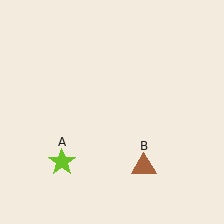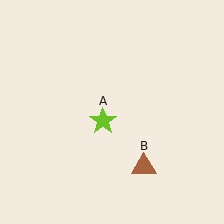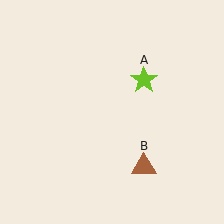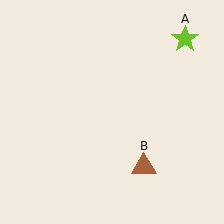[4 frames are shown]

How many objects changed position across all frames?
1 object changed position: lime star (object A).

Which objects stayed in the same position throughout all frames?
Brown triangle (object B) remained stationary.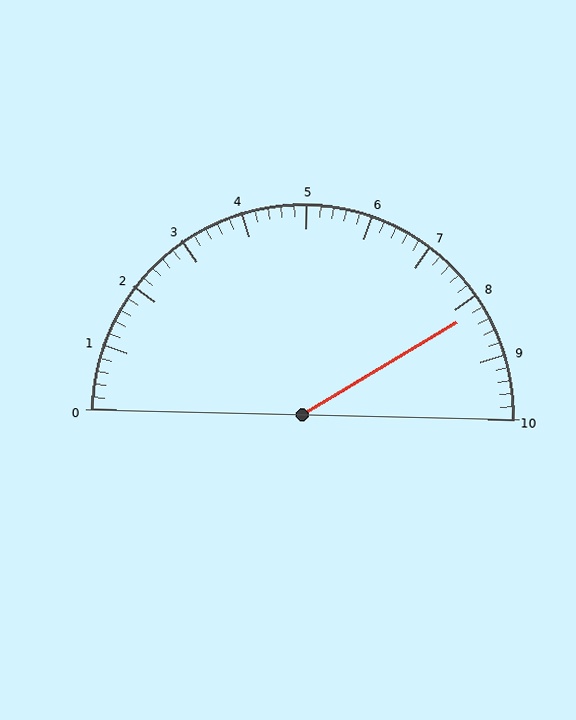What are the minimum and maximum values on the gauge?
The gauge ranges from 0 to 10.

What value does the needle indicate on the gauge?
The needle indicates approximately 8.2.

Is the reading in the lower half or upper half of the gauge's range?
The reading is in the upper half of the range (0 to 10).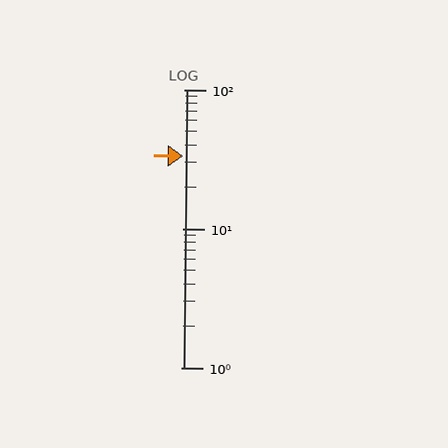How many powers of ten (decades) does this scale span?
The scale spans 2 decades, from 1 to 100.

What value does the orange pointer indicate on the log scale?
The pointer indicates approximately 33.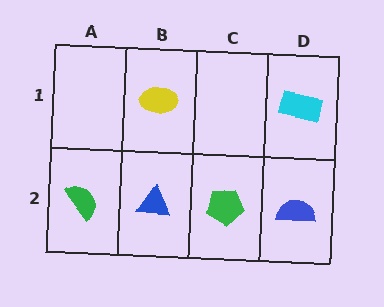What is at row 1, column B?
A yellow ellipse.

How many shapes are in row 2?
4 shapes.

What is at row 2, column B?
A blue triangle.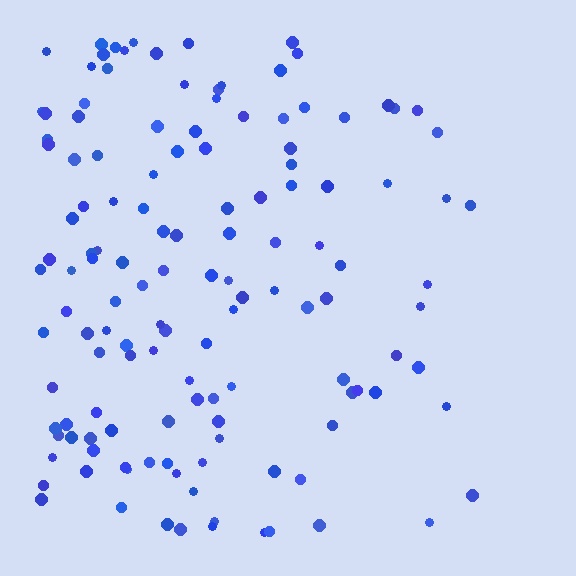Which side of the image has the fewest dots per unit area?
The right.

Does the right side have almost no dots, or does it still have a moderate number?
Still a moderate number, just noticeably fewer than the left.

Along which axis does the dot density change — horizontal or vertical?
Horizontal.